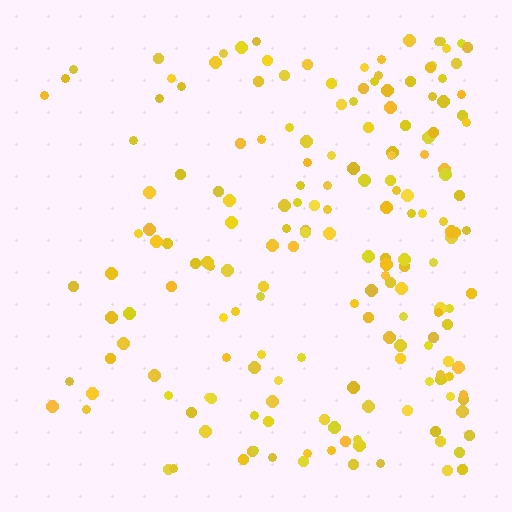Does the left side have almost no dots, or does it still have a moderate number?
Still a moderate number, just noticeably fewer than the right.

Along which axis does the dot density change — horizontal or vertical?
Horizontal.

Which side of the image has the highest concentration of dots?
The right.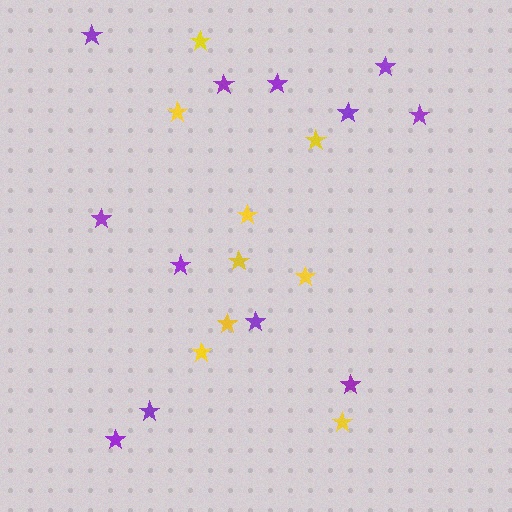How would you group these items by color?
There are 2 groups: one group of yellow stars (9) and one group of purple stars (12).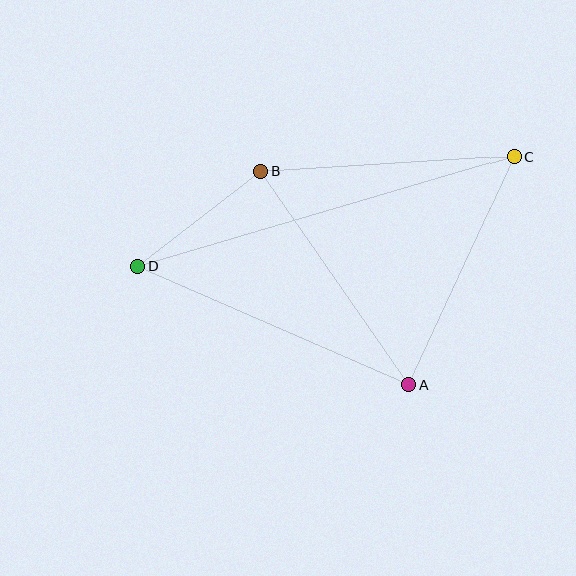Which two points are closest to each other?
Points B and D are closest to each other.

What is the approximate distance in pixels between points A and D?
The distance between A and D is approximately 296 pixels.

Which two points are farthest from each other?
Points C and D are farthest from each other.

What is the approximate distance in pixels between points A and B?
The distance between A and B is approximately 260 pixels.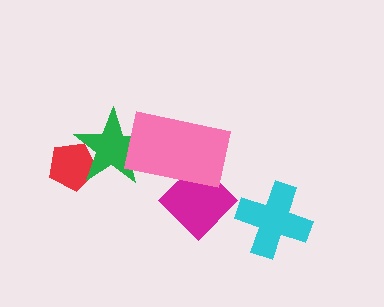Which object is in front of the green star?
The pink rectangle is in front of the green star.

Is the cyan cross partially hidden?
No, no other shape covers it.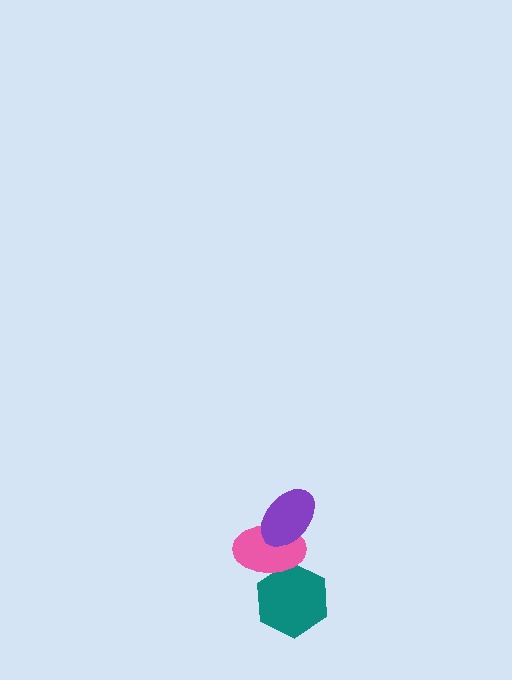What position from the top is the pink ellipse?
The pink ellipse is 2nd from the top.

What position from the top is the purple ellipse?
The purple ellipse is 1st from the top.